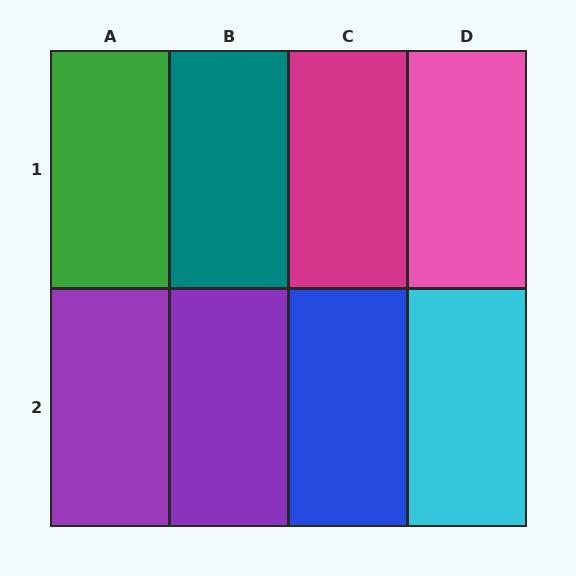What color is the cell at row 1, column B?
Teal.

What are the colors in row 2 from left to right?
Purple, purple, blue, cyan.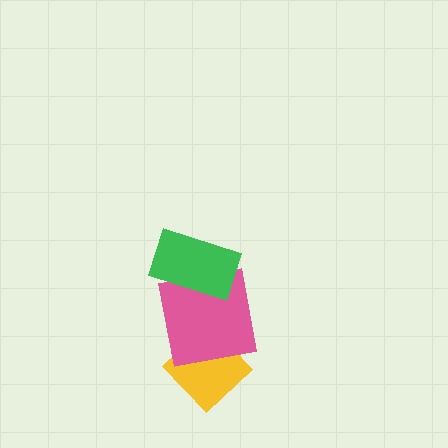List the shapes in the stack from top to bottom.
From top to bottom: the green rectangle, the pink square, the yellow diamond.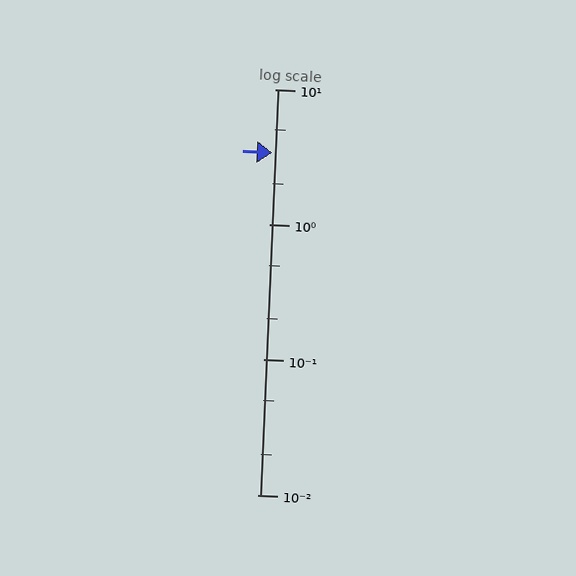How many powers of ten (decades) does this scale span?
The scale spans 3 decades, from 0.01 to 10.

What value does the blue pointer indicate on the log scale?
The pointer indicates approximately 3.4.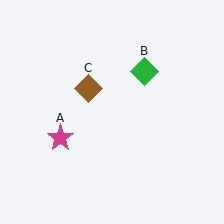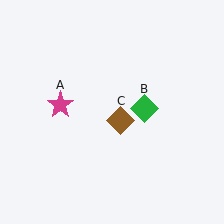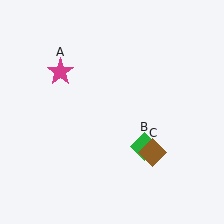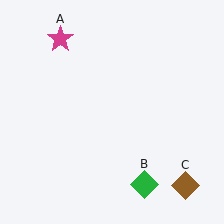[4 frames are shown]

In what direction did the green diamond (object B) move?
The green diamond (object B) moved down.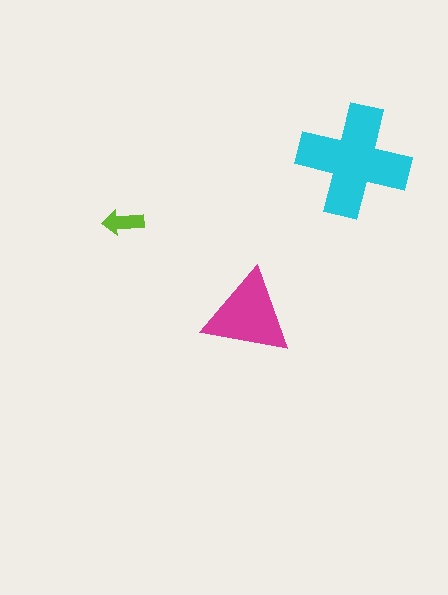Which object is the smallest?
The lime arrow.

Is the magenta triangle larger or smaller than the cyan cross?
Smaller.